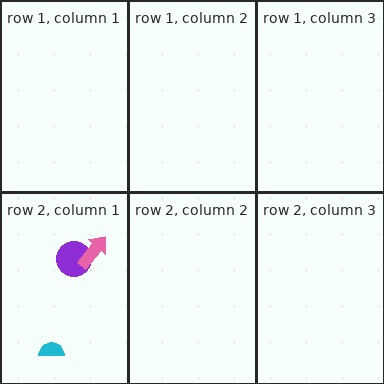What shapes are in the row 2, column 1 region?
The purple circle, the pink arrow, the cyan semicircle.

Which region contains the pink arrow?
The row 2, column 1 region.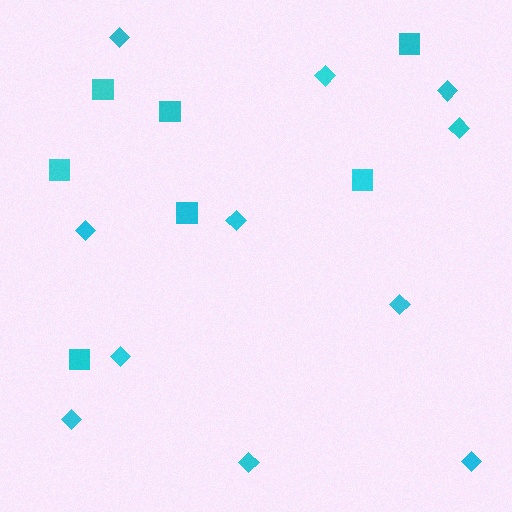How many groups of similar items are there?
There are 2 groups: one group of squares (7) and one group of diamonds (11).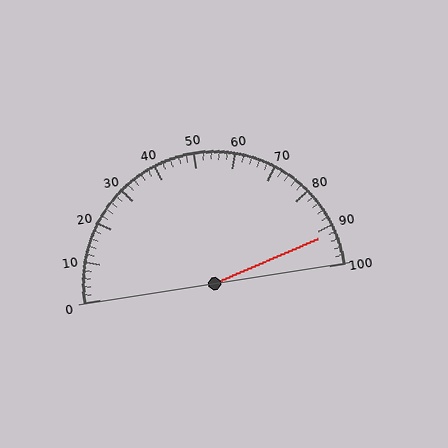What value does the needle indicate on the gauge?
The needle indicates approximately 92.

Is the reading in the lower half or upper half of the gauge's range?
The reading is in the upper half of the range (0 to 100).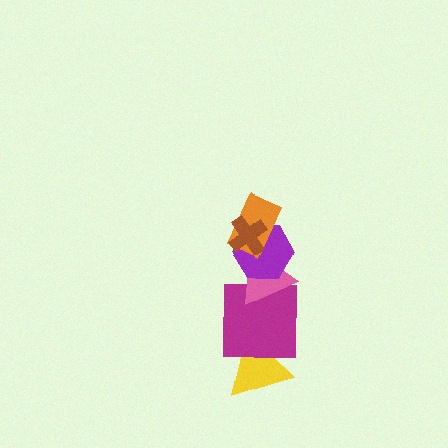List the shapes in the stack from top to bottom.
From top to bottom: the brown cross, the orange rectangle, the purple hexagon, the pink triangle, the magenta square, the yellow triangle.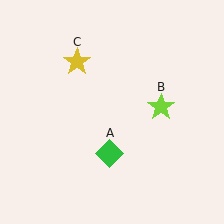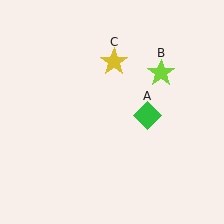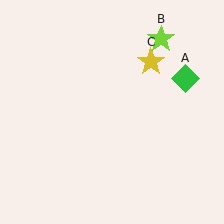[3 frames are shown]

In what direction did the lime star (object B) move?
The lime star (object B) moved up.